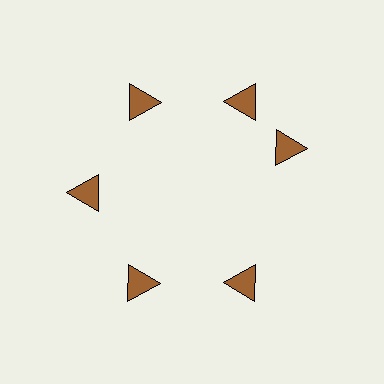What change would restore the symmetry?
The symmetry would be restored by rotating it back into even spacing with its neighbors so that all 6 triangles sit at equal angles and equal distance from the center.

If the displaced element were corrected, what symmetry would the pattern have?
It would have 6-fold rotational symmetry — the pattern would map onto itself every 60 degrees.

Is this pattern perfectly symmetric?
No. The 6 brown triangles are arranged in a ring, but one element near the 3 o'clock position is rotated out of alignment along the ring, breaking the 6-fold rotational symmetry.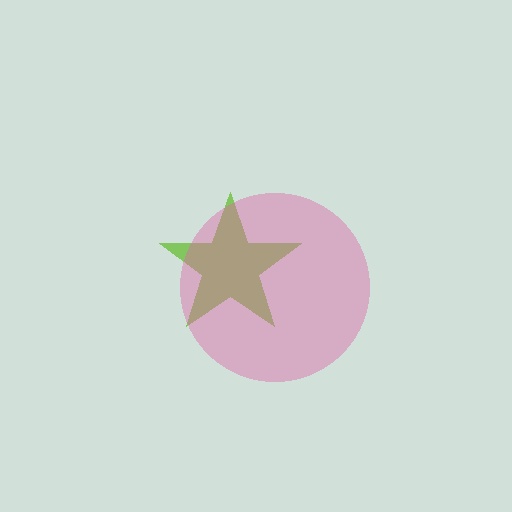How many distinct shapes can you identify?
There are 2 distinct shapes: a lime star, a pink circle.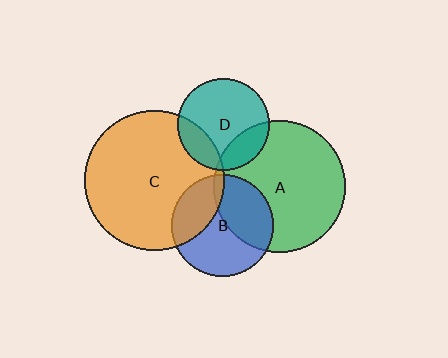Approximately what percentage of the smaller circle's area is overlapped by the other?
Approximately 30%.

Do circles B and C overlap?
Yes.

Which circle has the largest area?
Circle C (orange).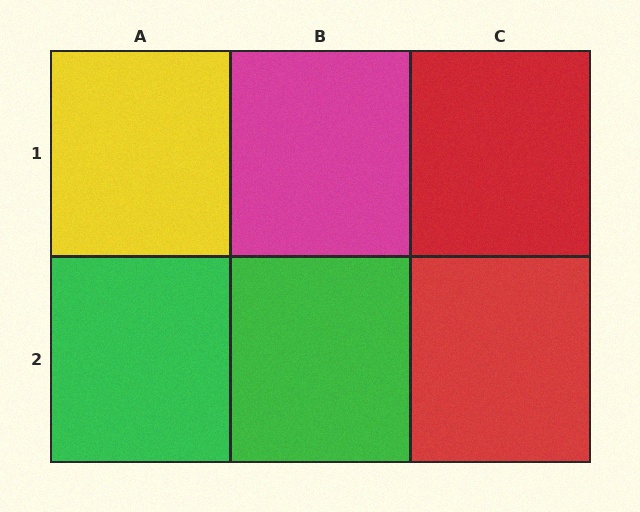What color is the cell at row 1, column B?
Magenta.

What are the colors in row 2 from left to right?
Green, green, red.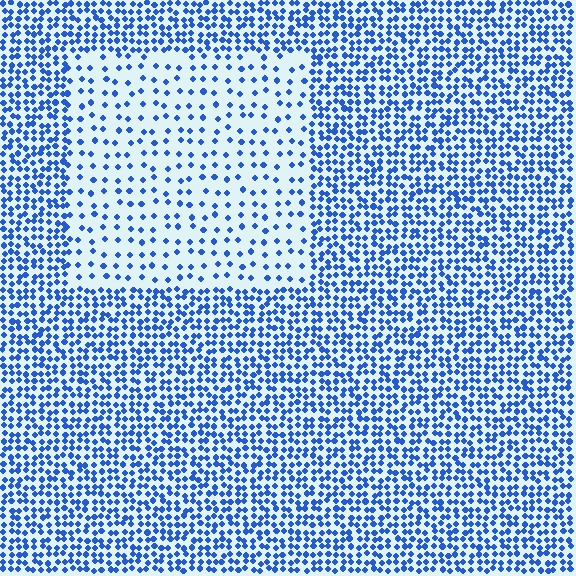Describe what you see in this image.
The image contains small blue elements arranged at two different densities. A rectangle-shaped region is visible where the elements are less densely packed than the surrounding area.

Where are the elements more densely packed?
The elements are more densely packed outside the rectangle boundary.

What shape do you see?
I see a rectangle.